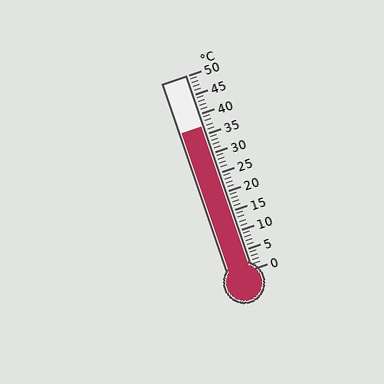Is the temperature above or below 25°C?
The temperature is above 25°C.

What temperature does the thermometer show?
The thermometer shows approximately 37°C.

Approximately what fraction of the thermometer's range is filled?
The thermometer is filled to approximately 75% of its range.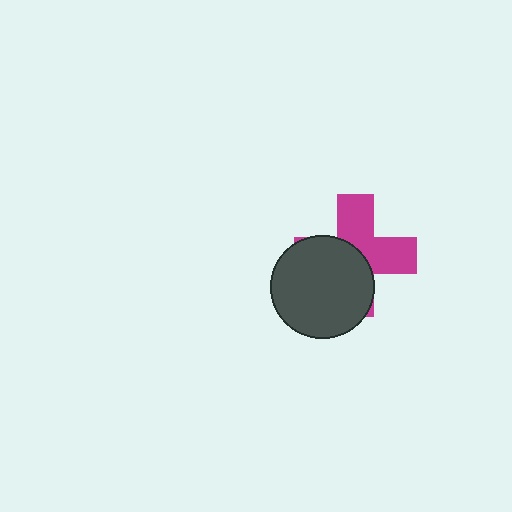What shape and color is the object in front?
The object in front is a dark gray circle.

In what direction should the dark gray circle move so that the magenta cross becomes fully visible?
The dark gray circle should move toward the lower-left. That is the shortest direction to clear the overlap and leave the magenta cross fully visible.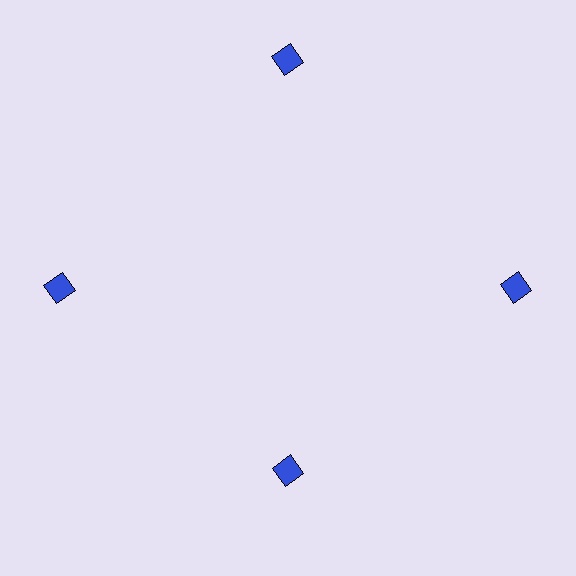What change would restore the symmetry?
The symmetry would be restored by moving it outward, back onto the ring so that all 4 squares sit at equal angles and equal distance from the center.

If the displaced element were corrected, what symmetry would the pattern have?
It would have 4-fold rotational symmetry — the pattern would map onto itself every 90 degrees.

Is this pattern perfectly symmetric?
No. The 4 blue squares are arranged in a ring, but one element near the 6 o'clock position is pulled inward toward the center, breaking the 4-fold rotational symmetry.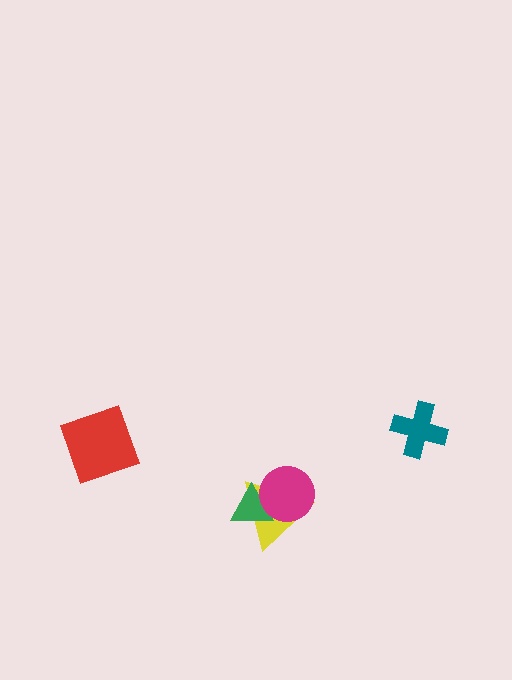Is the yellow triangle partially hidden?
Yes, it is partially covered by another shape.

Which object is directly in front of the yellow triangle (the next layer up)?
The green triangle is directly in front of the yellow triangle.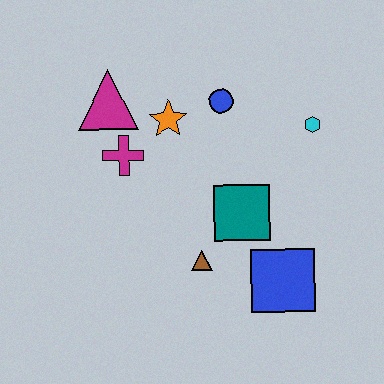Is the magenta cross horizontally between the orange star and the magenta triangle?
Yes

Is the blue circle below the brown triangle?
No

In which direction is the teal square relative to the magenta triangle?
The teal square is to the right of the magenta triangle.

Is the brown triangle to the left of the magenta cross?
No